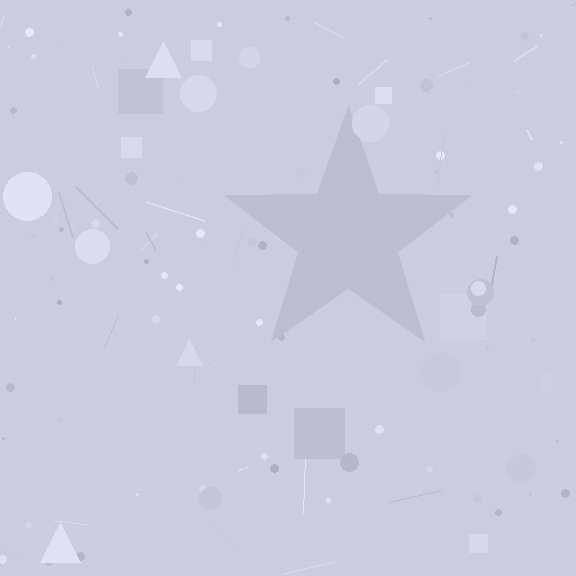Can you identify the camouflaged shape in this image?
The camouflaged shape is a star.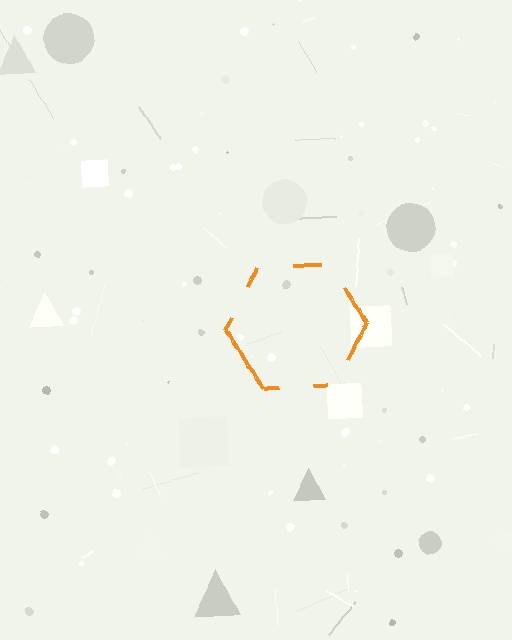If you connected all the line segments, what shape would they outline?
They would outline a hexagon.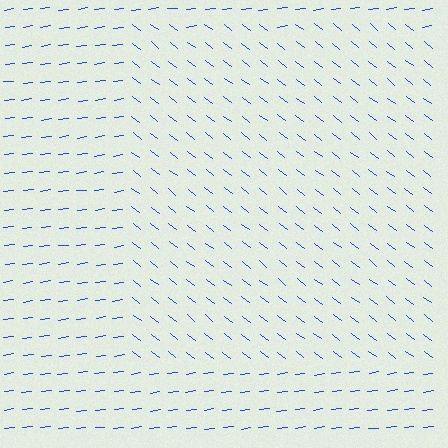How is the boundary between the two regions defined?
The boundary is defined purely by a change in line orientation (approximately 45 degrees difference). All lines are the same color and thickness.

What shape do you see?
I see a rectangle.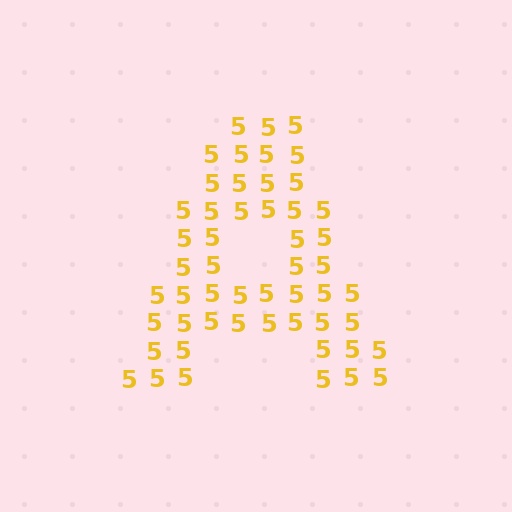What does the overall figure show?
The overall figure shows the letter A.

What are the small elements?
The small elements are digit 5's.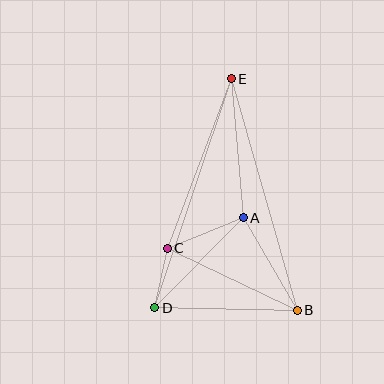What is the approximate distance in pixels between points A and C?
The distance between A and C is approximately 82 pixels.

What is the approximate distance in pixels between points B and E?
The distance between B and E is approximately 241 pixels.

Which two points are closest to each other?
Points C and D are closest to each other.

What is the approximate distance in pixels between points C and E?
The distance between C and E is approximately 181 pixels.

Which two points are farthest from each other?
Points D and E are farthest from each other.